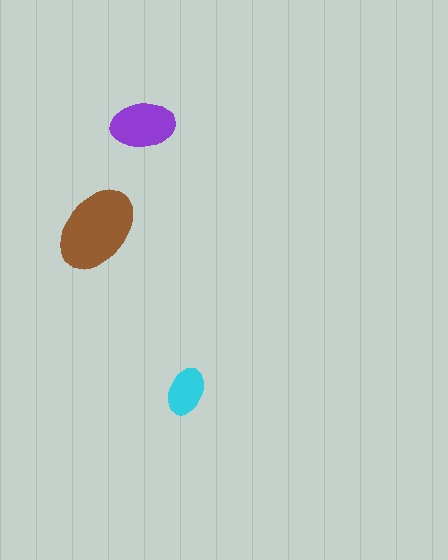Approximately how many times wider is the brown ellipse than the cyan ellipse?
About 2 times wider.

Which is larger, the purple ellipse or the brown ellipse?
The brown one.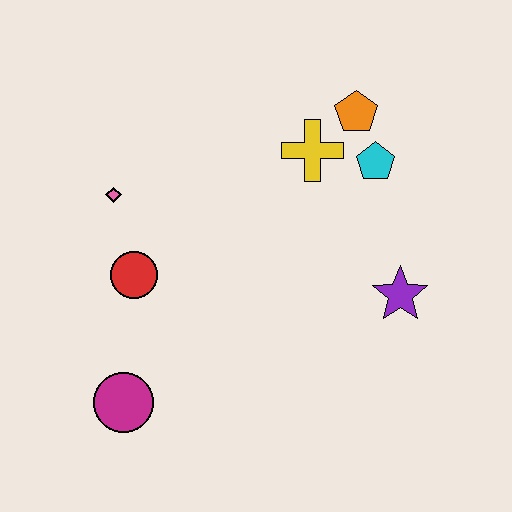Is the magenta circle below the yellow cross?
Yes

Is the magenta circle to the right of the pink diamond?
Yes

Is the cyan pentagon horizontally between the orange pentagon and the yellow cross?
No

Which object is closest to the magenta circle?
The red circle is closest to the magenta circle.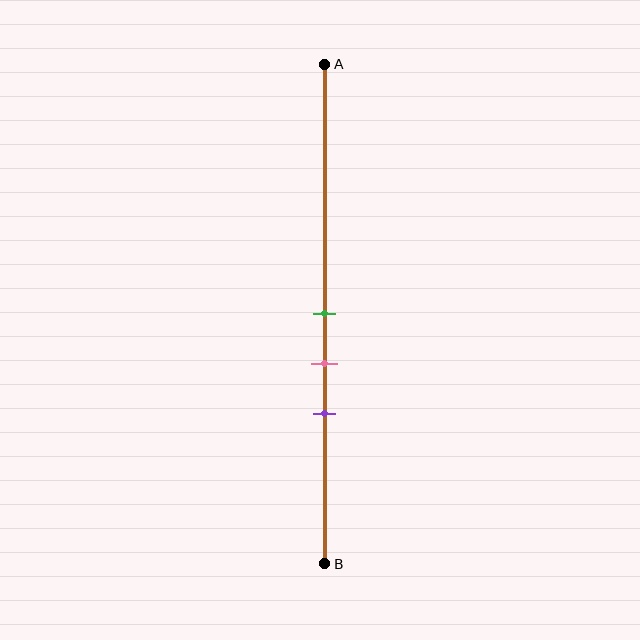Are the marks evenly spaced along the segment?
Yes, the marks are approximately evenly spaced.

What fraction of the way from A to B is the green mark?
The green mark is approximately 50% (0.5) of the way from A to B.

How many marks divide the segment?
There are 3 marks dividing the segment.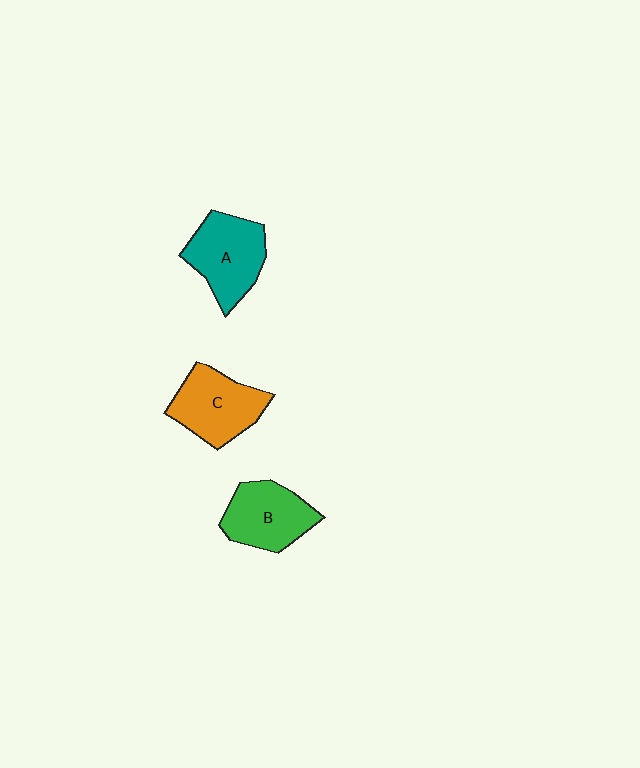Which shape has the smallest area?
Shape B (green).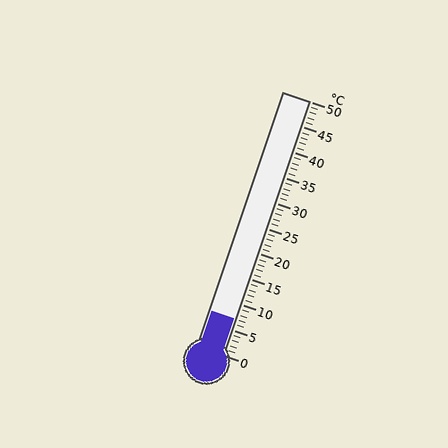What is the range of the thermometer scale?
The thermometer scale ranges from 0°C to 50°C.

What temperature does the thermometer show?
The thermometer shows approximately 7°C.